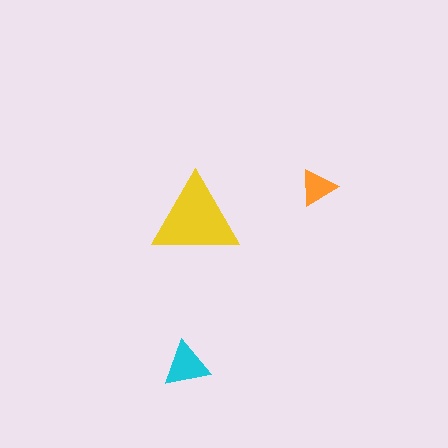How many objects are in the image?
There are 3 objects in the image.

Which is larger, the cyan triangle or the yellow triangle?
The yellow one.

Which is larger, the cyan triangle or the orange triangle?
The cyan one.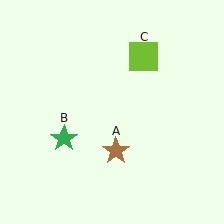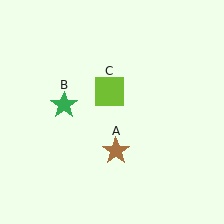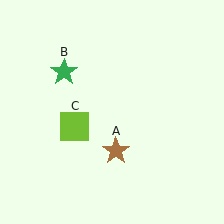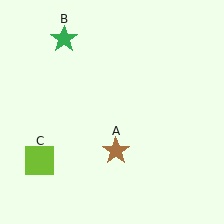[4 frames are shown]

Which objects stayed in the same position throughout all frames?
Brown star (object A) remained stationary.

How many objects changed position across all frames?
2 objects changed position: green star (object B), lime square (object C).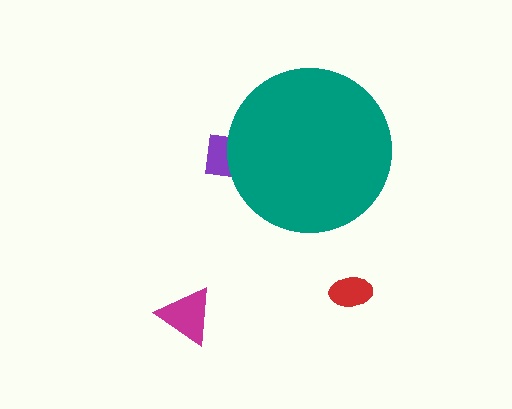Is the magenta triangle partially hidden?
No, the magenta triangle is fully visible.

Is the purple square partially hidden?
Yes, the purple square is partially hidden behind the teal circle.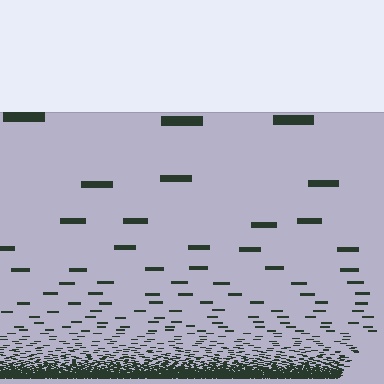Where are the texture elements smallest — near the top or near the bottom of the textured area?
Near the bottom.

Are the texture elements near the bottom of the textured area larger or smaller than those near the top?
Smaller. The gradient is inverted — elements near the bottom are smaller and denser.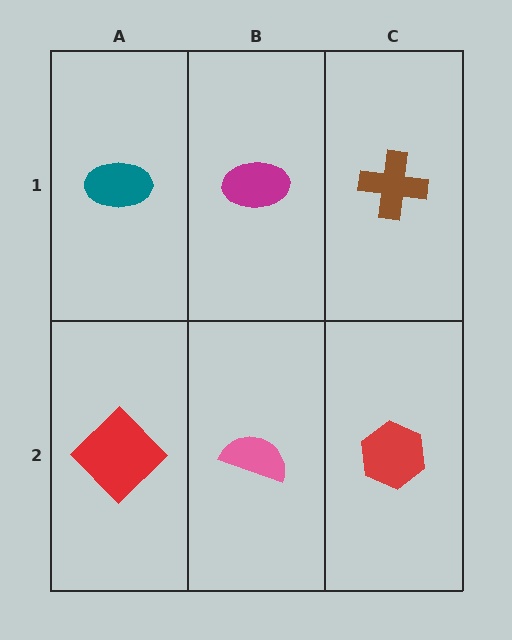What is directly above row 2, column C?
A brown cross.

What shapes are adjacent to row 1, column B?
A pink semicircle (row 2, column B), a teal ellipse (row 1, column A), a brown cross (row 1, column C).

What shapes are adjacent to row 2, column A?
A teal ellipse (row 1, column A), a pink semicircle (row 2, column B).